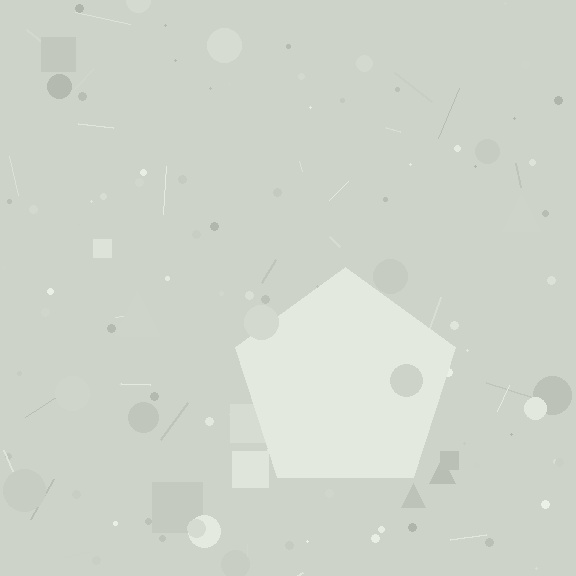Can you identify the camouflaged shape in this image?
The camouflaged shape is a pentagon.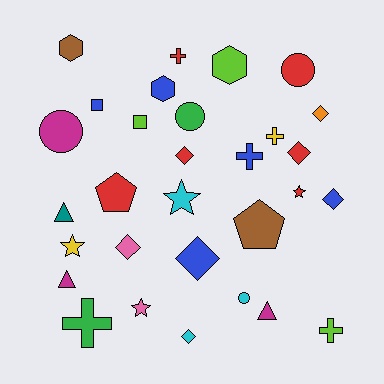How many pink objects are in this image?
There are 2 pink objects.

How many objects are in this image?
There are 30 objects.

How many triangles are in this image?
There are 3 triangles.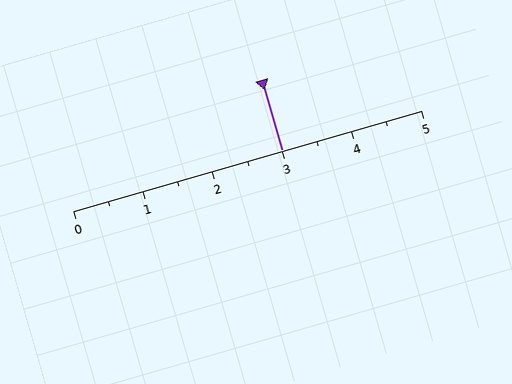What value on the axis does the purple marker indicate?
The marker indicates approximately 3.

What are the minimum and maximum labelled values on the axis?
The axis runs from 0 to 5.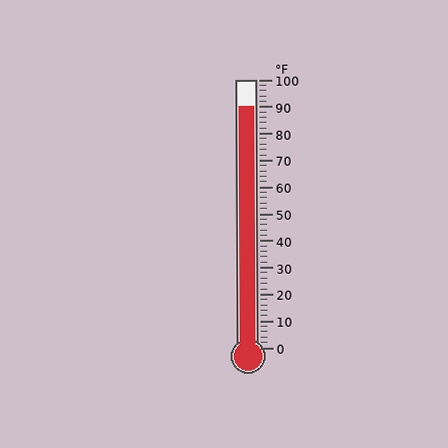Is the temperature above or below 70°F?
The temperature is above 70°F.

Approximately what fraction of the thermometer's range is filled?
The thermometer is filled to approximately 90% of its range.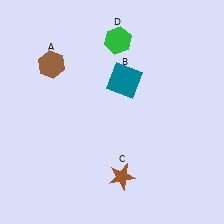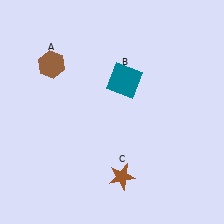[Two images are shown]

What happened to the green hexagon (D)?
The green hexagon (D) was removed in Image 2. It was in the top-right area of Image 1.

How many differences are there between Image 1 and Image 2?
There is 1 difference between the two images.